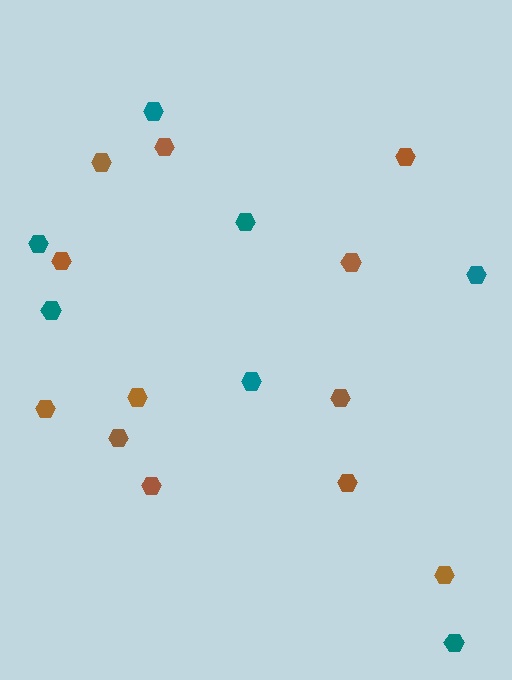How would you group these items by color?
There are 2 groups: one group of teal hexagons (7) and one group of brown hexagons (12).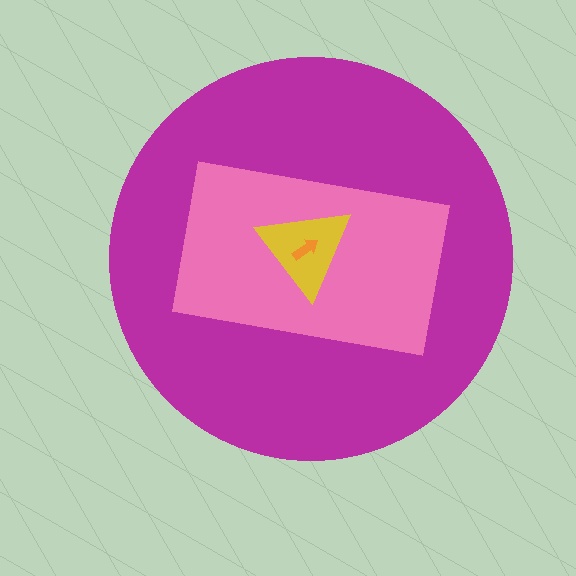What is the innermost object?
The orange arrow.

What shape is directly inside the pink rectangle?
The yellow triangle.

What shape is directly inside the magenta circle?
The pink rectangle.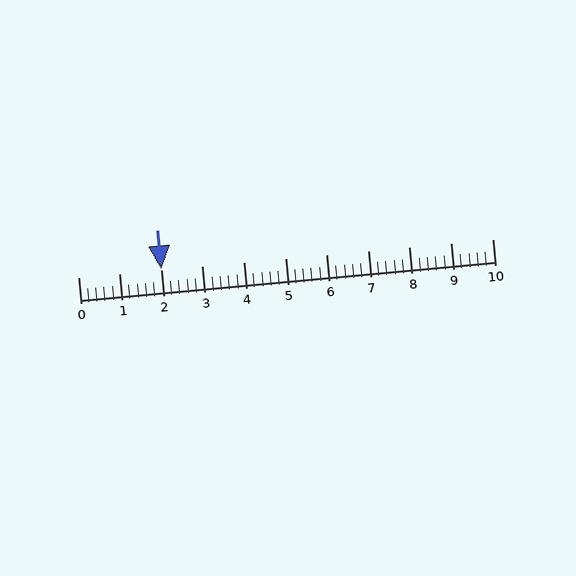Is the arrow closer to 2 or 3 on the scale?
The arrow is closer to 2.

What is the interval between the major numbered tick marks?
The major tick marks are spaced 1 units apart.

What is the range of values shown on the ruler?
The ruler shows values from 0 to 10.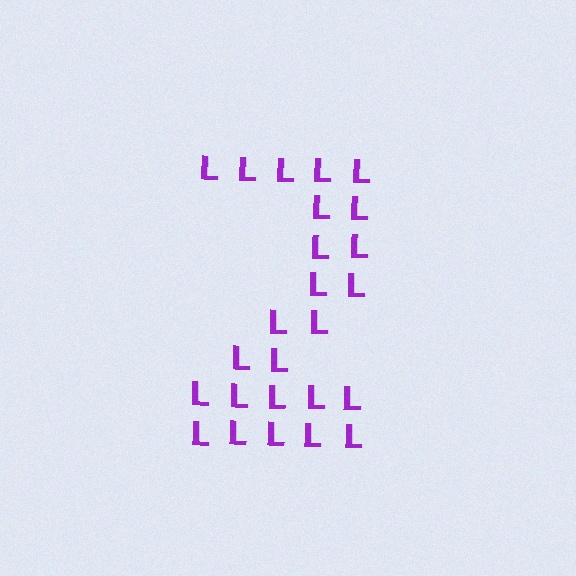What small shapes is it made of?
It is made of small letter L's.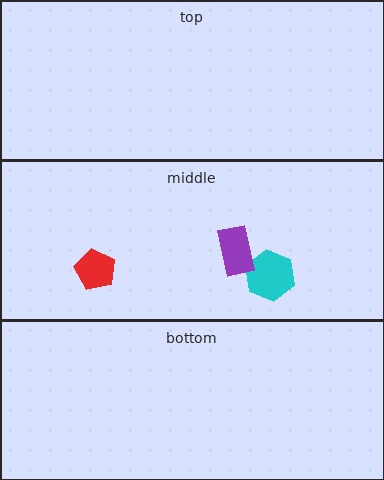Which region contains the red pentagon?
The middle region.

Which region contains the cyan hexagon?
The middle region.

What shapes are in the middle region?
The cyan hexagon, the red pentagon, the purple rectangle.